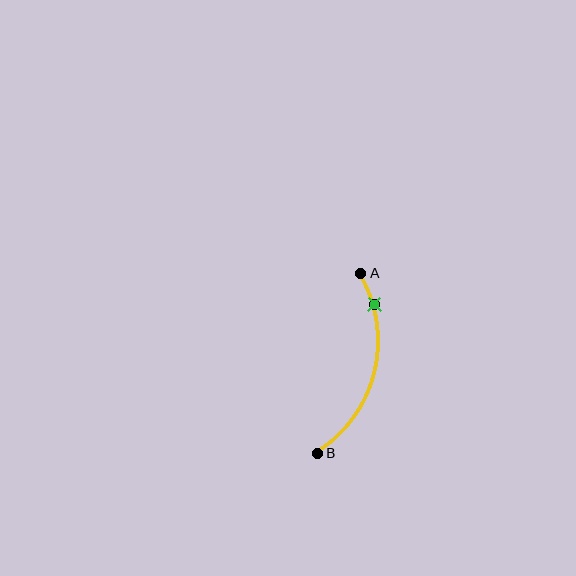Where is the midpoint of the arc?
The arc midpoint is the point on the curve farthest from the straight line joining A and B. It sits to the right of that line.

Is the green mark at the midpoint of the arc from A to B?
No. The green mark lies on the arc but is closer to endpoint A. The arc midpoint would be at the point on the curve equidistant along the arc from both A and B.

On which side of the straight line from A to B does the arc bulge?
The arc bulges to the right of the straight line connecting A and B.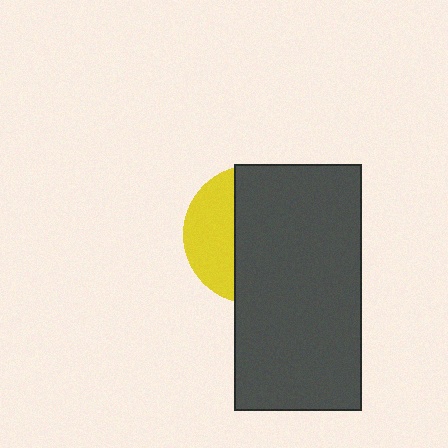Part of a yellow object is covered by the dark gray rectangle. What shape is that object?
It is a circle.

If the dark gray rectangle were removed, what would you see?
You would see the complete yellow circle.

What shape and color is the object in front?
The object in front is a dark gray rectangle.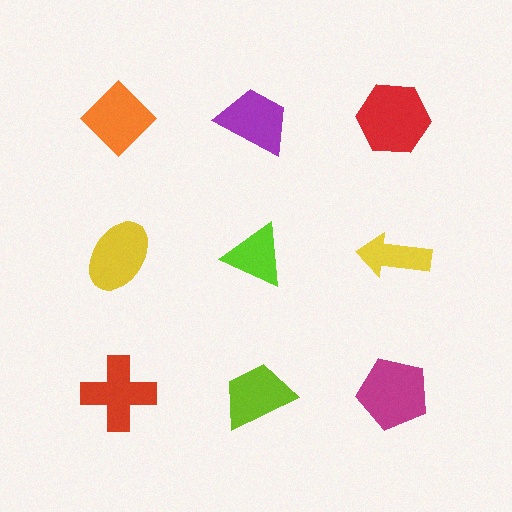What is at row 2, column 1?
A yellow ellipse.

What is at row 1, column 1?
An orange diamond.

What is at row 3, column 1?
A red cross.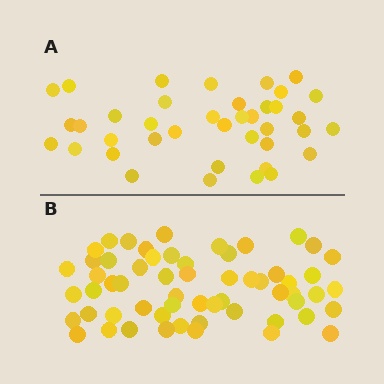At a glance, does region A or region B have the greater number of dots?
Region B (the bottom region) has more dots.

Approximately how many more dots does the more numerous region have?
Region B has approximately 20 more dots than region A.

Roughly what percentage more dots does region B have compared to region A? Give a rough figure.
About 50% more.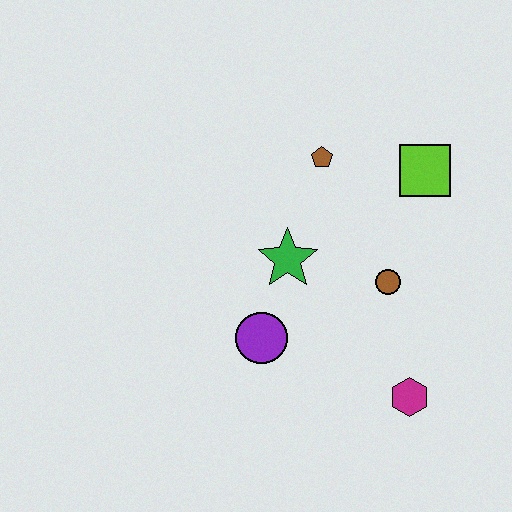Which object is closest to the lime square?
The brown pentagon is closest to the lime square.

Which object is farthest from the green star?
The magenta hexagon is farthest from the green star.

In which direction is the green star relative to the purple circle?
The green star is above the purple circle.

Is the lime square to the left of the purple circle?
No